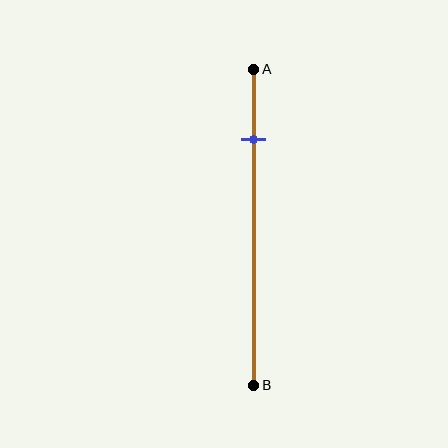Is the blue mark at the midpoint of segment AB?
No, the mark is at about 20% from A, not at the 50% midpoint.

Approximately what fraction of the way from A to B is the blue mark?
The blue mark is approximately 20% of the way from A to B.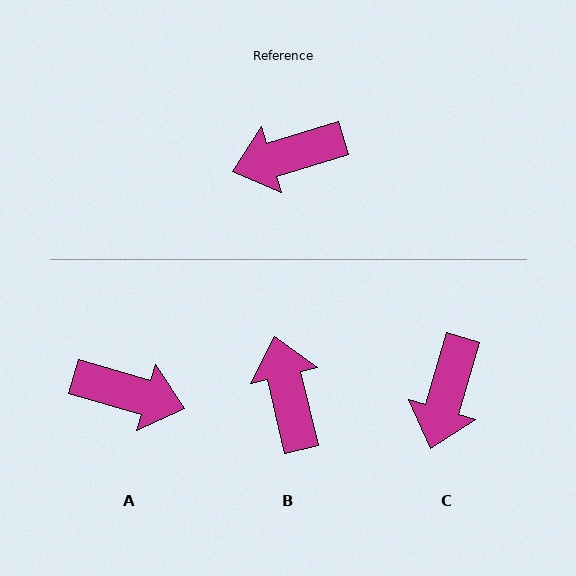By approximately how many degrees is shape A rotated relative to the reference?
Approximately 147 degrees counter-clockwise.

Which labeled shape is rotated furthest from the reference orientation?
A, about 147 degrees away.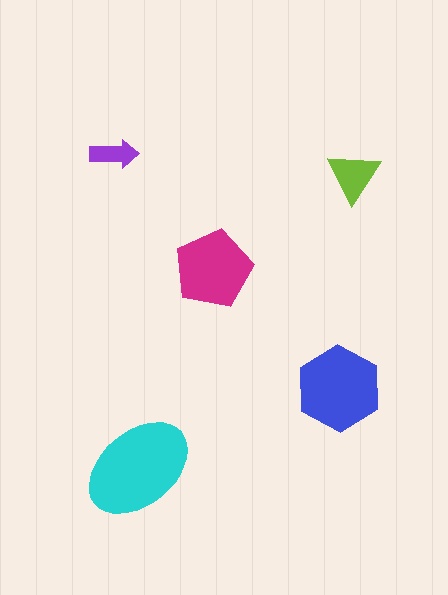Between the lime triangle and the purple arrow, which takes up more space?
The lime triangle.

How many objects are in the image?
There are 5 objects in the image.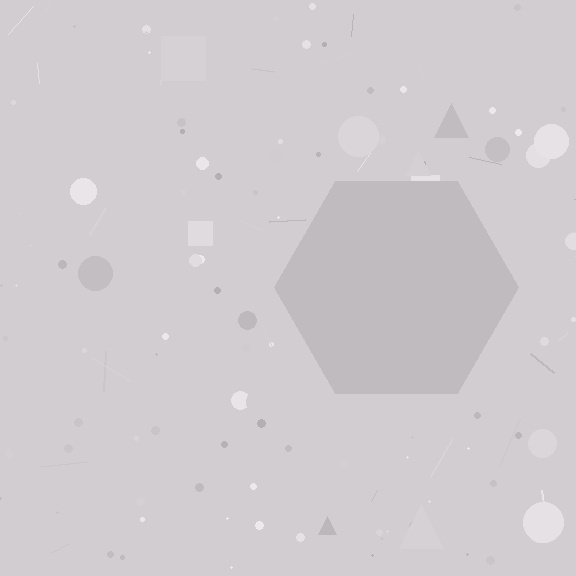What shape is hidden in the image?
A hexagon is hidden in the image.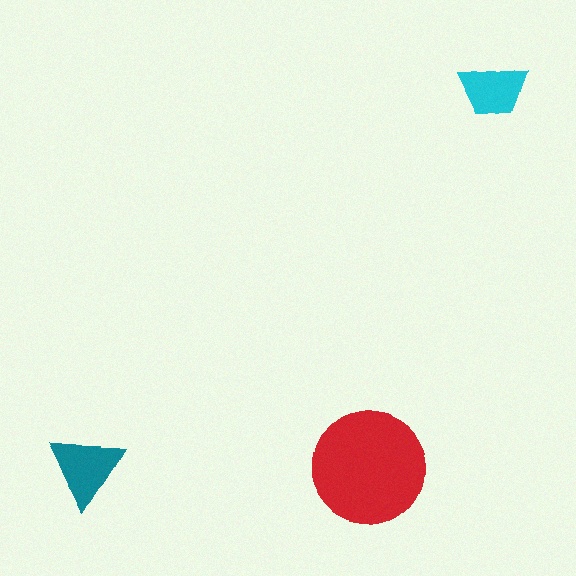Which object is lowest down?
The teal triangle is bottommost.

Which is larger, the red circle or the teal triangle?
The red circle.